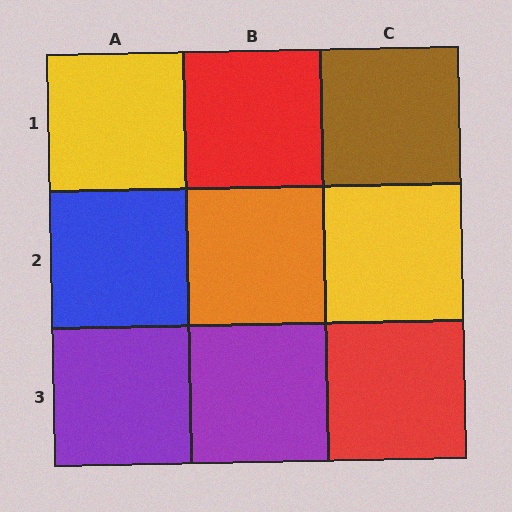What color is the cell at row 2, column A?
Blue.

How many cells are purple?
2 cells are purple.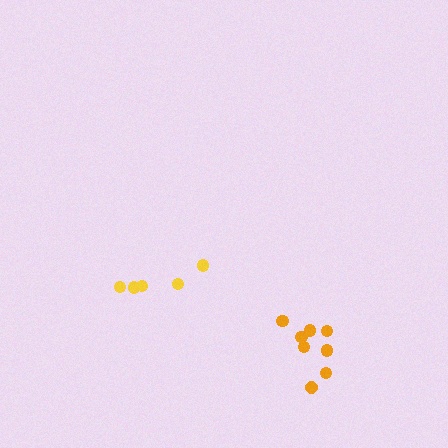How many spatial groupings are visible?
There are 2 spatial groupings.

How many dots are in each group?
Group 1: 8 dots, Group 2: 5 dots (13 total).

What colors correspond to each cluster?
The clusters are colored: orange, yellow.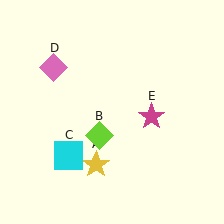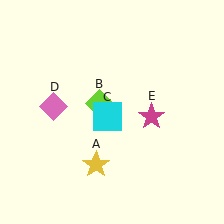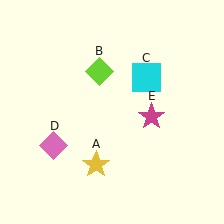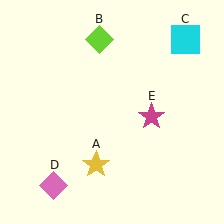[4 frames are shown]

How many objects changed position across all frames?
3 objects changed position: lime diamond (object B), cyan square (object C), pink diamond (object D).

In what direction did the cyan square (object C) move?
The cyan square (object C) moved up and to the right.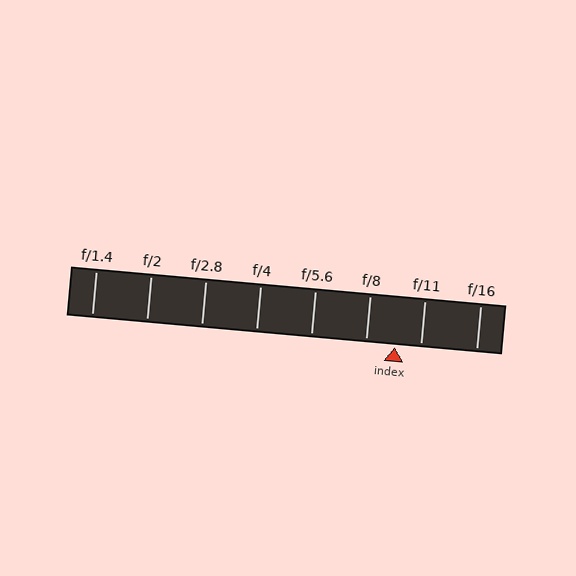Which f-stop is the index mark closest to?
The index mark is closest to f/11.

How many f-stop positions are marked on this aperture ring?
There are 8 f-stop positions marked.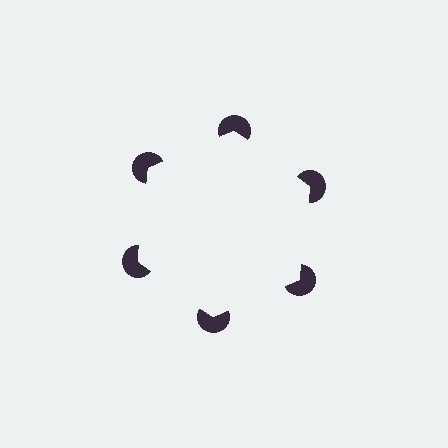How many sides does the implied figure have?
6 sides.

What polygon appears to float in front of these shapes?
An illusory hexagon — its edges are inferred from the aligned wedge cuts in the pac-man discs, not physically drawn.